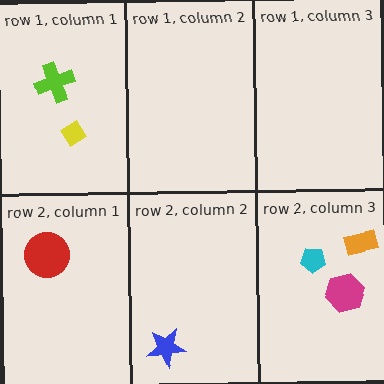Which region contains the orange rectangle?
The row 2, column 3 region.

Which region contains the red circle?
The row 2, column 1 region.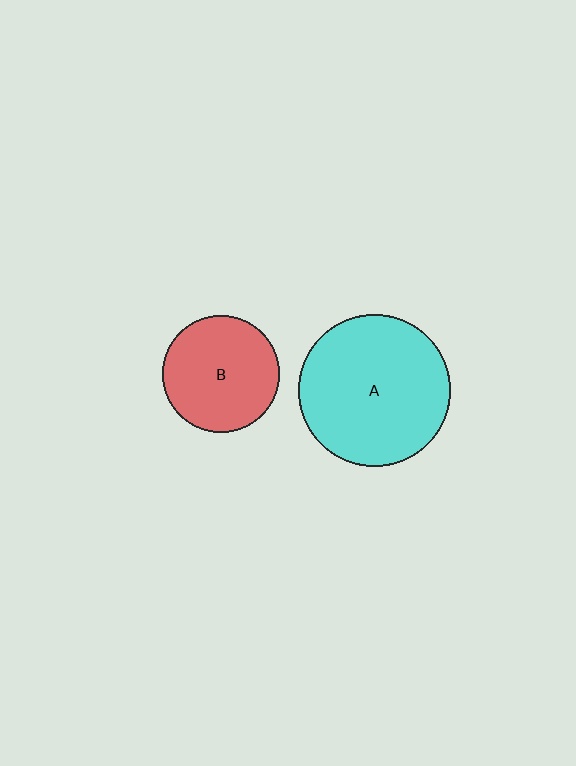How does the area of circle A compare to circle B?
Approximately 1.7 times.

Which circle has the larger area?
Circle A (cyan).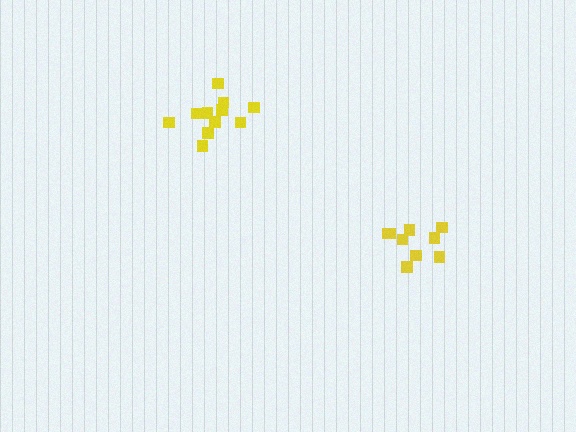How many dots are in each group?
Group 1: 9 dots, Group 2: 11 dots (20 total).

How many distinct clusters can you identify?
There are 2 distinct clusters.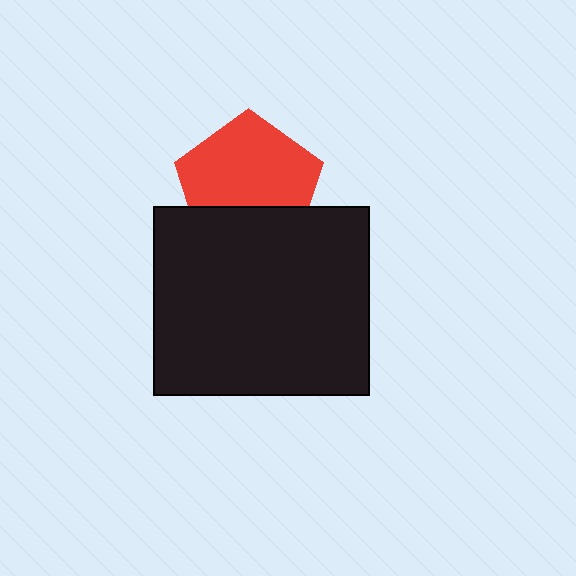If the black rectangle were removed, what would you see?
You would see the complete red pentagon.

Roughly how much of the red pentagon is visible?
Most of it is visible (roughly 67%).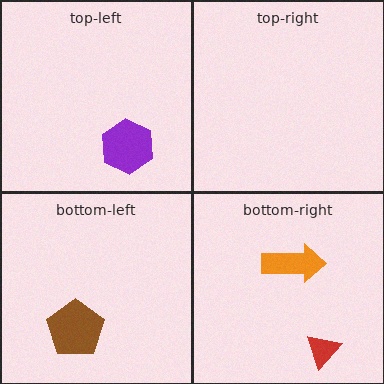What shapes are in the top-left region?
The purple hexagon.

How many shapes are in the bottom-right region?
2.